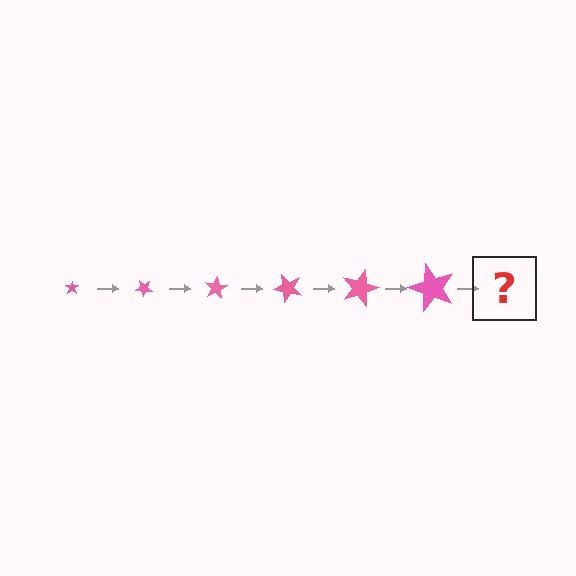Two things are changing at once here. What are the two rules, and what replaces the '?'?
The two rules are that the star grows larger each step and it rotates 40 degrees each step. The '?' should be a star, larger than the previous one and rotated 240 degrees from the start.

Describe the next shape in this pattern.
It should be a star, larger than the previous one and rotated 240 degrees from the start.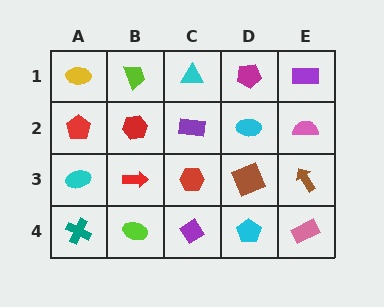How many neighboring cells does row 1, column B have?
3.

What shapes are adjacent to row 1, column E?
A pink semicircle (row 2, column E), a magenta pentagon (row 1, column D).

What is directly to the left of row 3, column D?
A red hexagon.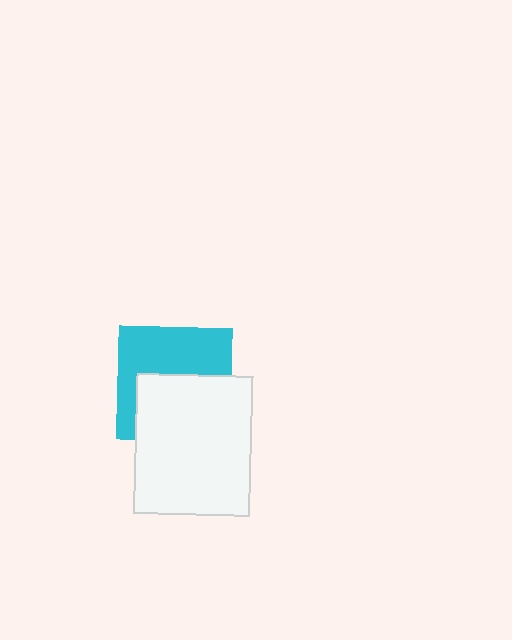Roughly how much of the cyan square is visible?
About half of it is visible (roughly 50%).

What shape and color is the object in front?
The object in front is a white rectangle.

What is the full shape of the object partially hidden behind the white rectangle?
The partially hidden object is a cyan square.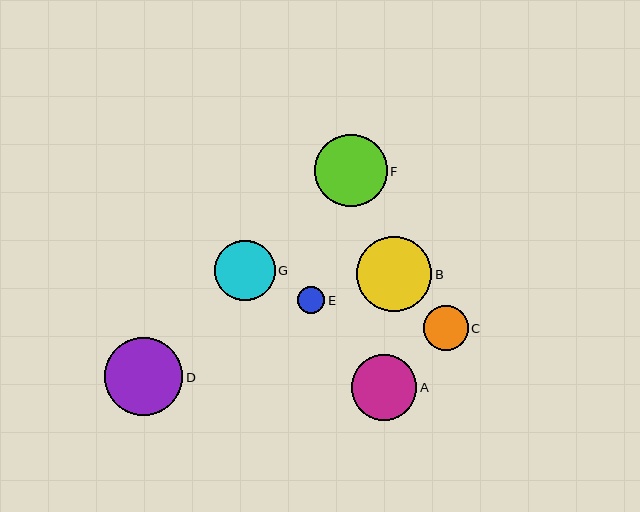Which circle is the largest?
Circle D is the largest with a size of approximately 78 pixels.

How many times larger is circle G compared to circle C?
Circle G is approximately 1.4 times the size of circle C.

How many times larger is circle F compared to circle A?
Circle F is approximately 1.1 times the size of circle A.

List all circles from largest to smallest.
From largest to smallest: D, B, F, A, G, C, E.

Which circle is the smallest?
Circle E is the smallest with a size of approximately 27 pixels.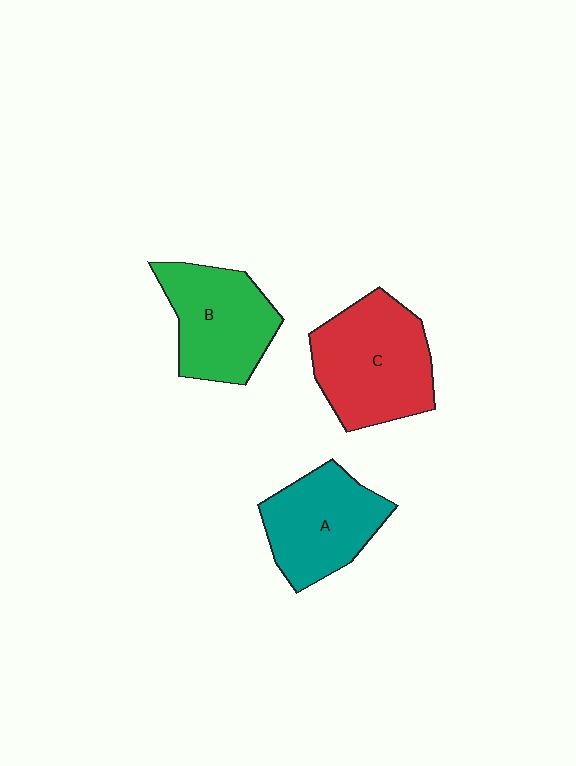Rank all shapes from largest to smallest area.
From largest to smallest: C (red), B (green), A (teal).